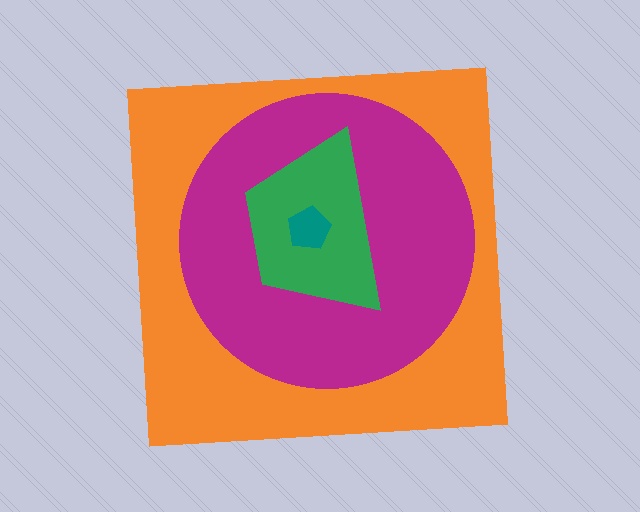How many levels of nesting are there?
4.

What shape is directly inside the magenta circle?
The green trapezoid.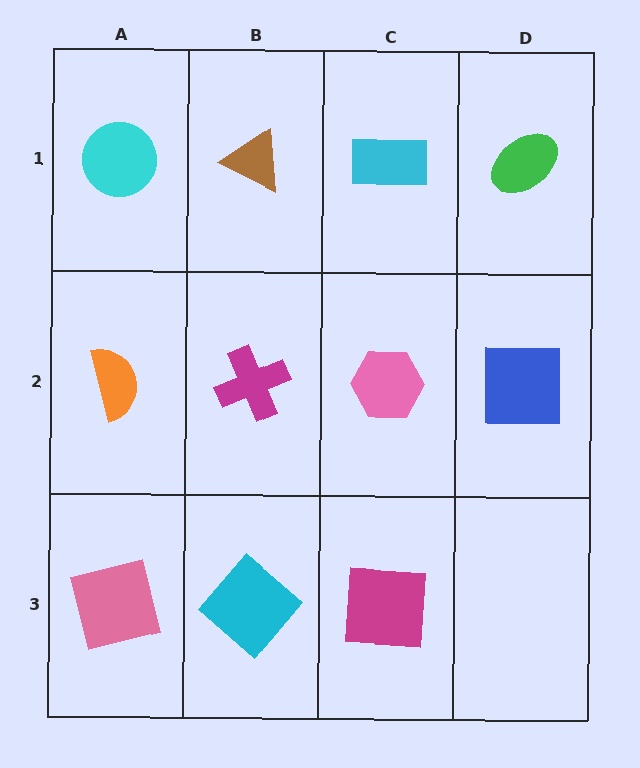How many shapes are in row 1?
4 shapes.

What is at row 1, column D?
A green ellipse.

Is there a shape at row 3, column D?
No, that cell is empty.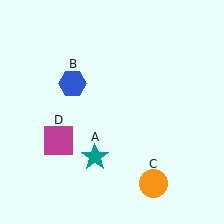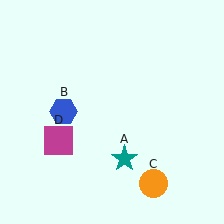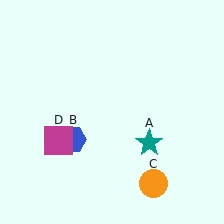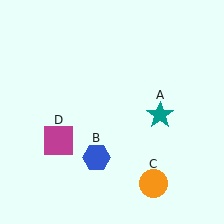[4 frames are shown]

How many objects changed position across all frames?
2 objects changed position: teal star (object A), blue hexagon (object B).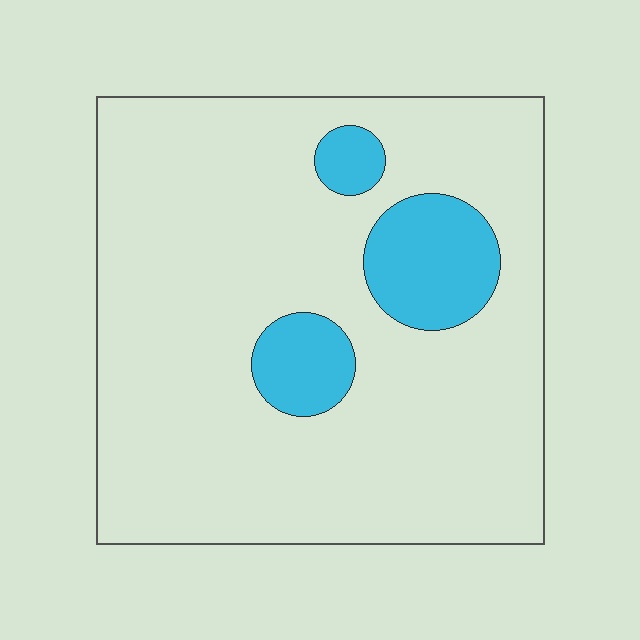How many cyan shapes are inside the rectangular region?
3.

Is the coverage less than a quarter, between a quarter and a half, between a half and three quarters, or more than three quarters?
Less than a quarter.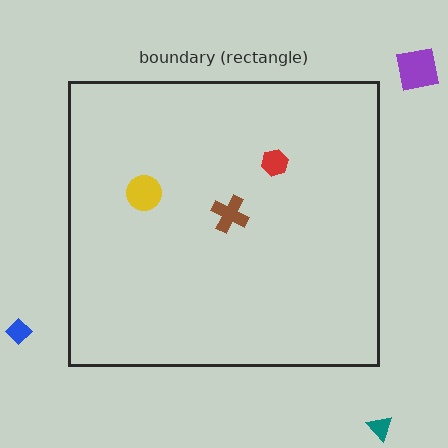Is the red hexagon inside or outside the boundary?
Inside.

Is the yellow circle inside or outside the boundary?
Inside.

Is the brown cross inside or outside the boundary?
Inside.